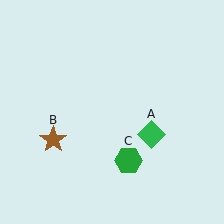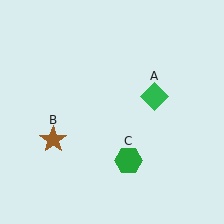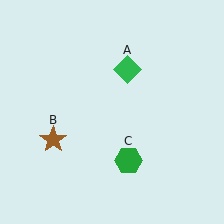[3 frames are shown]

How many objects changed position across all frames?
1 object changed position: green diamond (object A).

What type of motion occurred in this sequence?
The green diamond (object A) rotated counterclockwise around the center of the scene.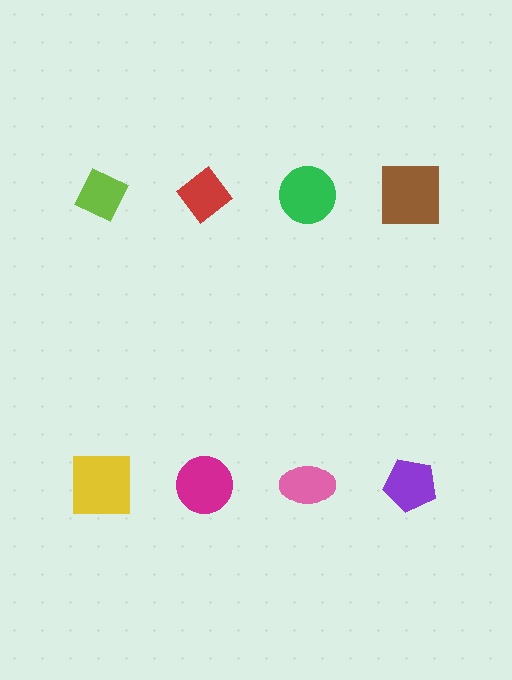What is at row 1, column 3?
A green circle.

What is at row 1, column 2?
A red diamond.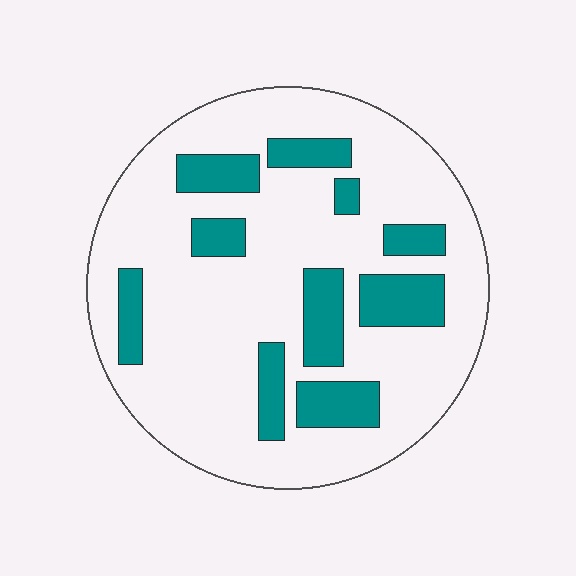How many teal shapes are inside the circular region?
10.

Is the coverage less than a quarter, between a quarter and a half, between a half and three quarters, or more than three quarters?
Less than a quarter.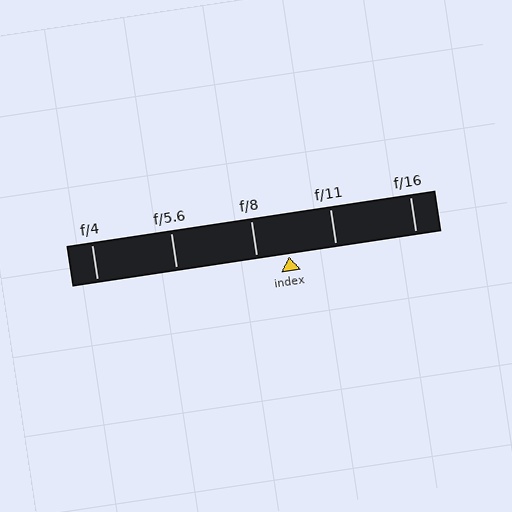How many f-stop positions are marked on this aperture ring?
There are 5 f-stop positions marked.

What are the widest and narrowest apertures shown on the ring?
The widest aperture shown is f/4 and the narrowest is f/16.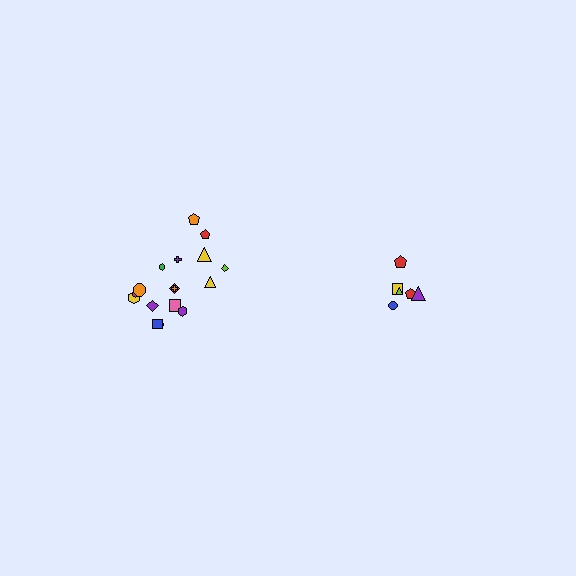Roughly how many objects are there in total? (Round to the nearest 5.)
Roughly 25 objects in total.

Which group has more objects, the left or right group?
The left group.